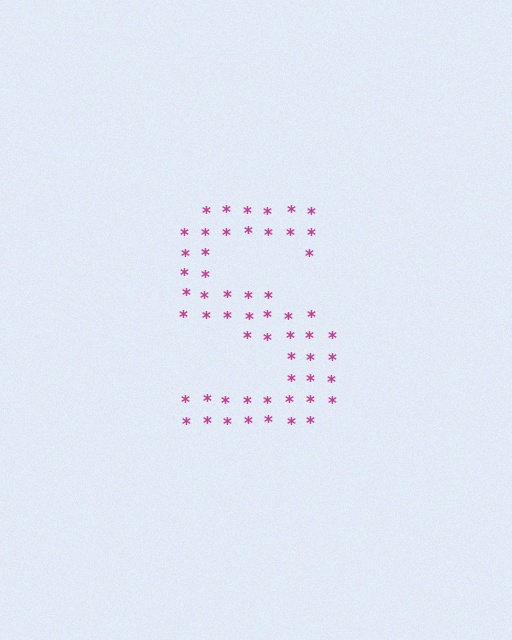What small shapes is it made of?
It is made of small asterisks.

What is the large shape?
The large shape is the letter S.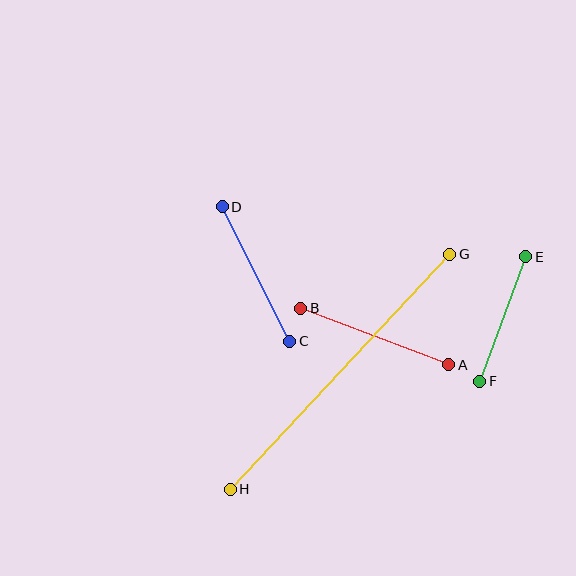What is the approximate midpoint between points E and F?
The midpoint is at approximately (503, 319) pixels.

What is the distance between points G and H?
The distance is approximately 321 pixels.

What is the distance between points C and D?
The distance is approximately 151 pixels.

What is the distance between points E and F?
The distance is approximately 133 pixels.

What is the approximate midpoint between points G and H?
The midpoint is at approximately (340, 372) pixels.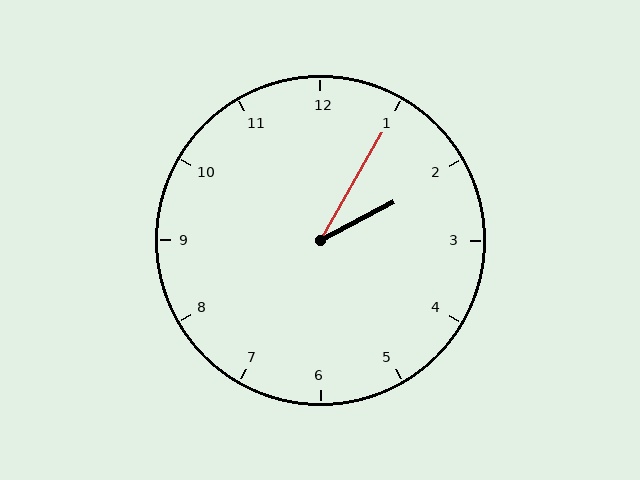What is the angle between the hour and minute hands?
Approximately 32 degrees.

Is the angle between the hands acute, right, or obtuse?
It is acute.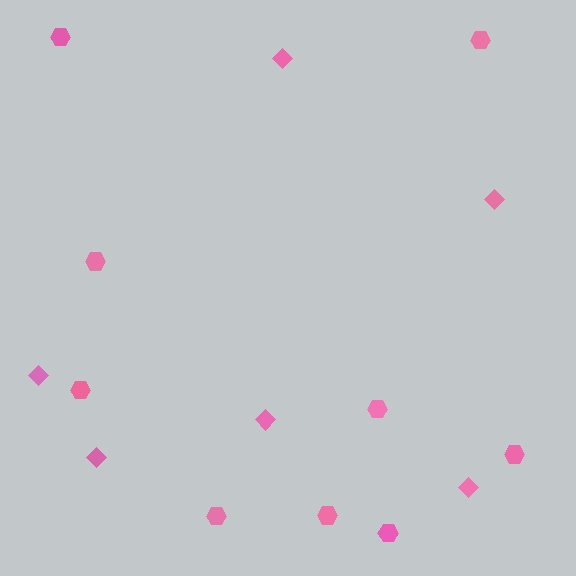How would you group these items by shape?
There are 2 groups: one group of diamonds (6) and one group of hexagons (9).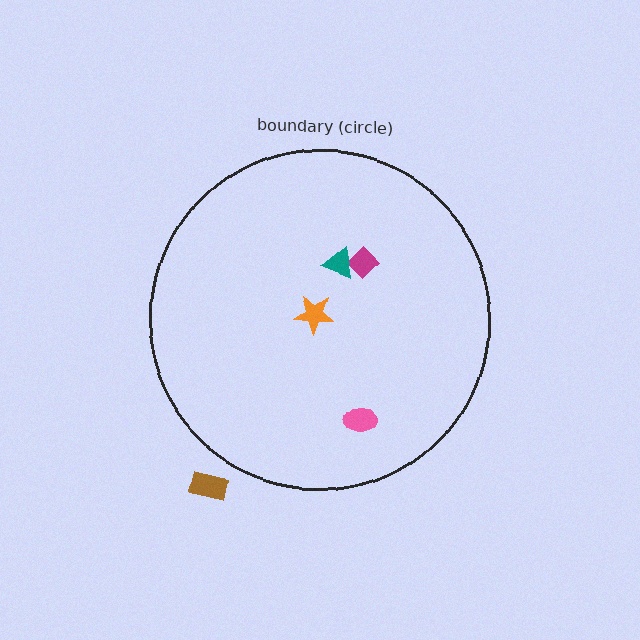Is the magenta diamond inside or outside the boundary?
Inside.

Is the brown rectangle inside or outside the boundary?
Outside.